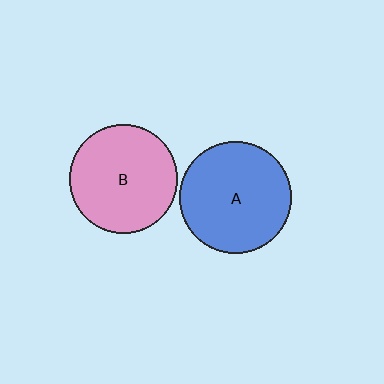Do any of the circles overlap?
No, none of the circles overlap.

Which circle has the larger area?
Circle A (blue).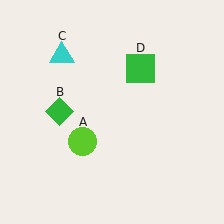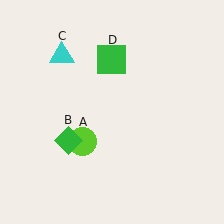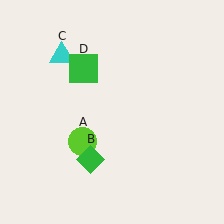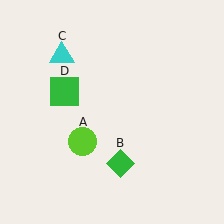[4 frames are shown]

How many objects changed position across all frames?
2 objects changed position: green diamond (object B), green square (object D).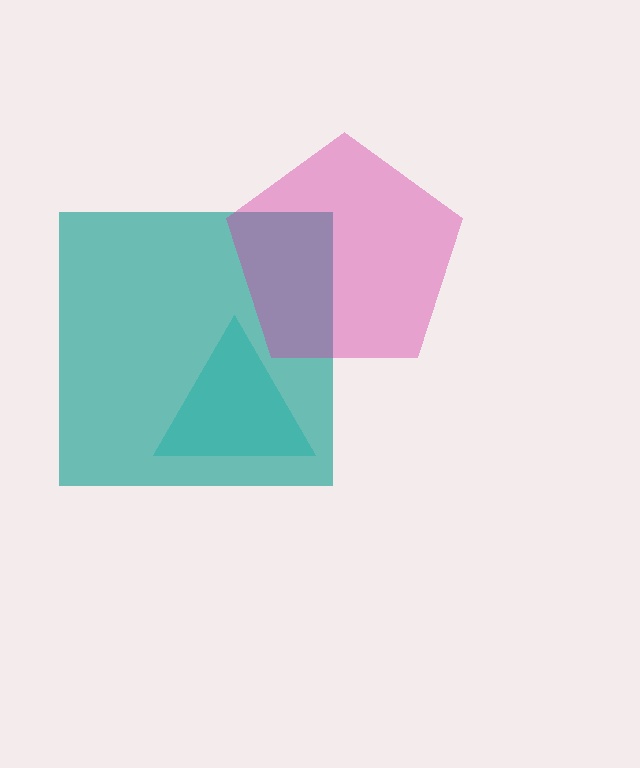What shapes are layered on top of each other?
The layered shapes are: a cyan triangle, a teal square, a magenta pentagon.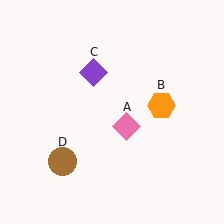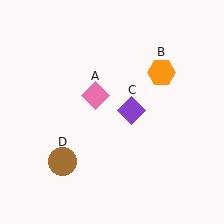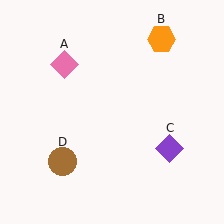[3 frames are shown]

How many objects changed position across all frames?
3 objects changed position: pink diamond (object A), orange hexagon (object B), purple diamond (object C).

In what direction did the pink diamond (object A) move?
The pink diamond (object A) moved up and to the left.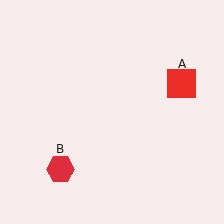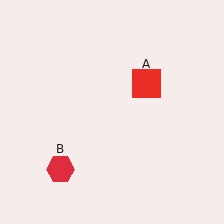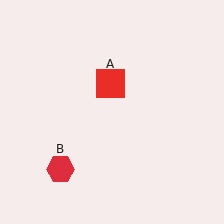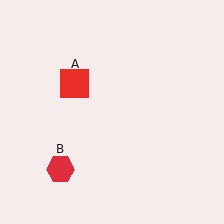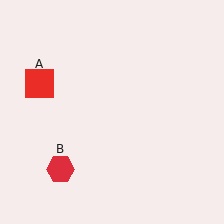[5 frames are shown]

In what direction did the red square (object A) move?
The red square (object A) moved left.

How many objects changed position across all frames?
1 object changed position: red square (object A).